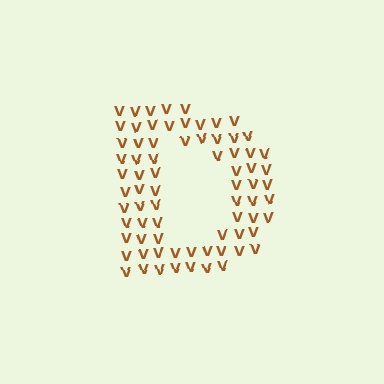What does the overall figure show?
The overall figure shows the letter D.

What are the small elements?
The small elements are letter V's.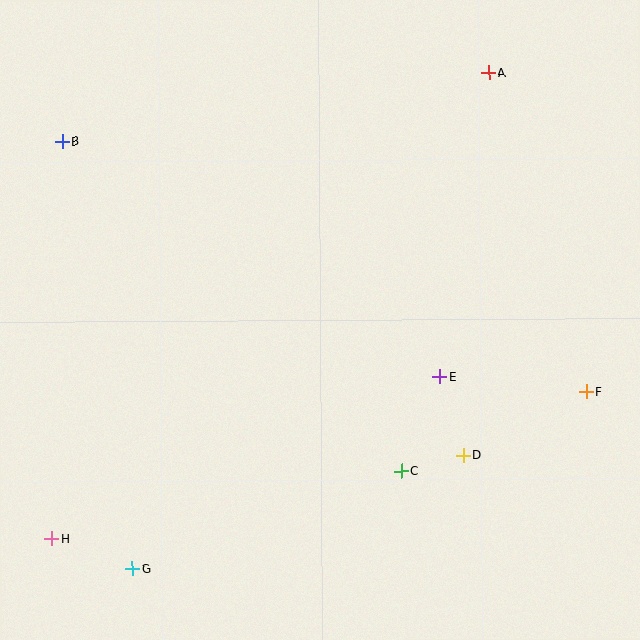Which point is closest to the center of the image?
Point E at (440, 377) is closest to the center.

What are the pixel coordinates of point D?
Point D is at (463, 455).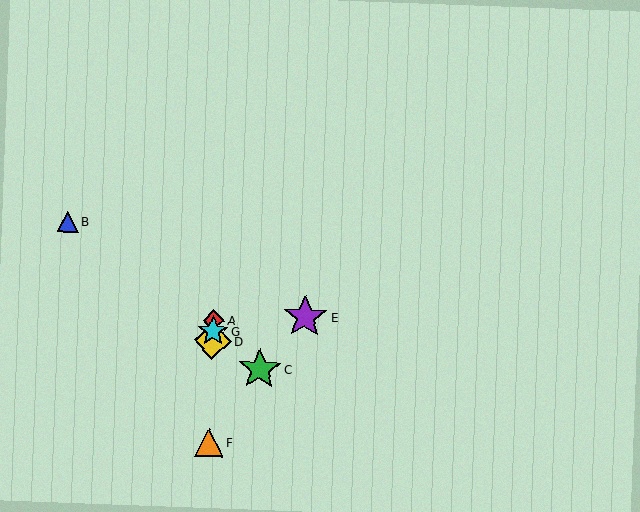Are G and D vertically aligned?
Yes, both are at x≈213.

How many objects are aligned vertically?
4 objects (A, D, F, G) are aligned vertically.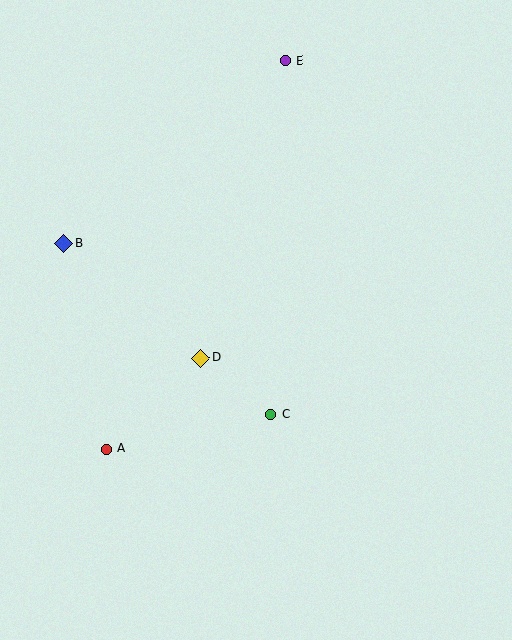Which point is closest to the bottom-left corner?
Point A is closest to the bottom-left corner.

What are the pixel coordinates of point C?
Point C is at (271, 414).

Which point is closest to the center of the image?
Point D at (201, 358) is closest to the center.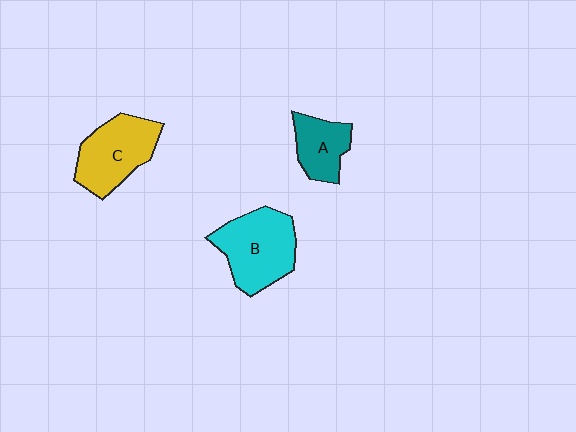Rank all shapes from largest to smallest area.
From largest to smallest: B (cyan), C (yellow), A (teal).